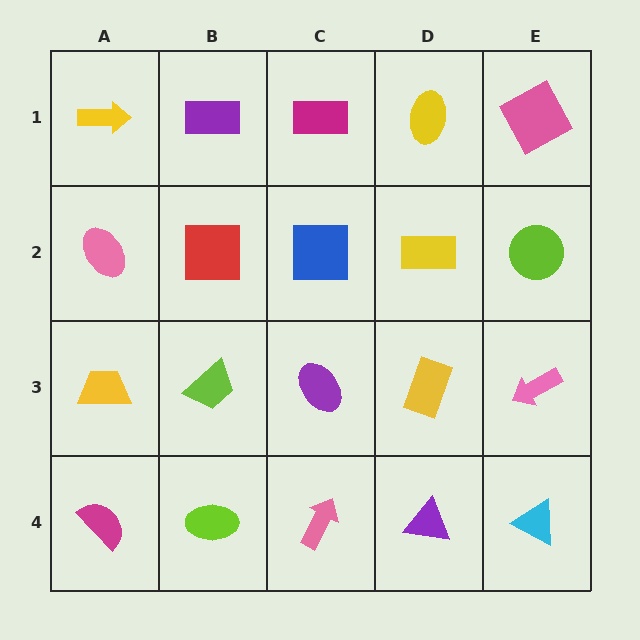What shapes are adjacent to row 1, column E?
A lime circle (row 2, column E), a yellow ellipse (row 1, column D).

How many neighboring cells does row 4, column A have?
2.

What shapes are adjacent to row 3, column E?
A lime circle (row 2, column E), a cyan triangle (row 4, column E), a yellow rectangle (row 3, column D).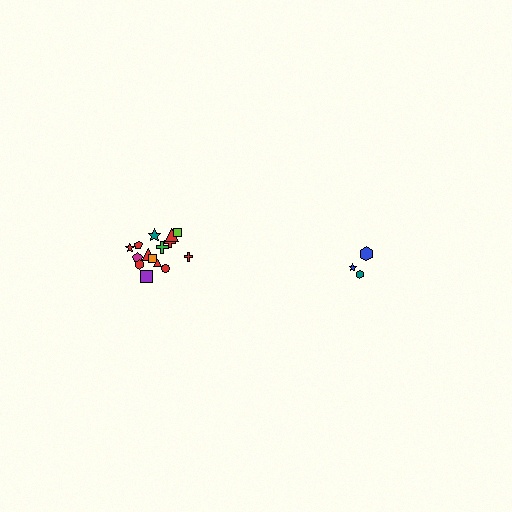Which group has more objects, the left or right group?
The left group.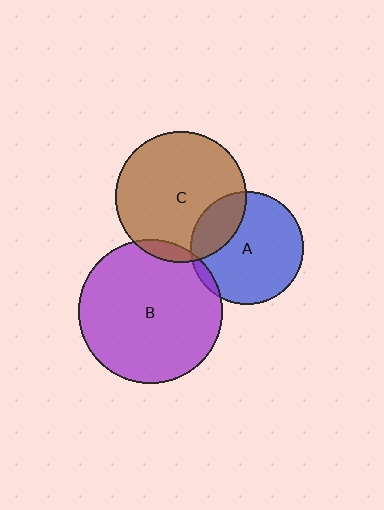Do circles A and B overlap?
Yes.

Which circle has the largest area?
Circle B (purple).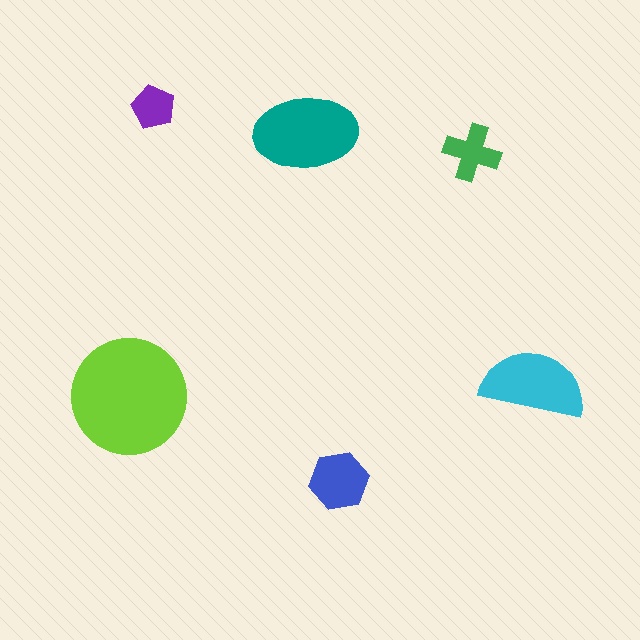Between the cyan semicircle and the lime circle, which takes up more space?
The lime circle.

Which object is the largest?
The lime circle.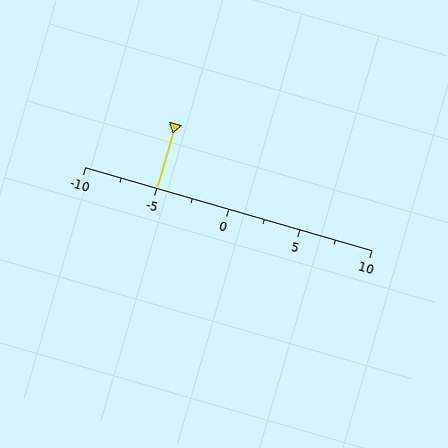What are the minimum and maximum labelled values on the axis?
The axis runs from -10 to 10.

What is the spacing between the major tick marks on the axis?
The major ticks are spaced 5 apart.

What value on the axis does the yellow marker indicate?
The marker indicates approximately -5.